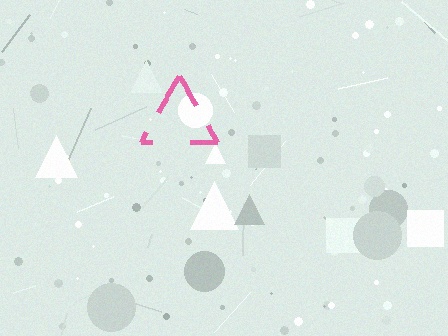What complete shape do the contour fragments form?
The contour fragments form a triangle.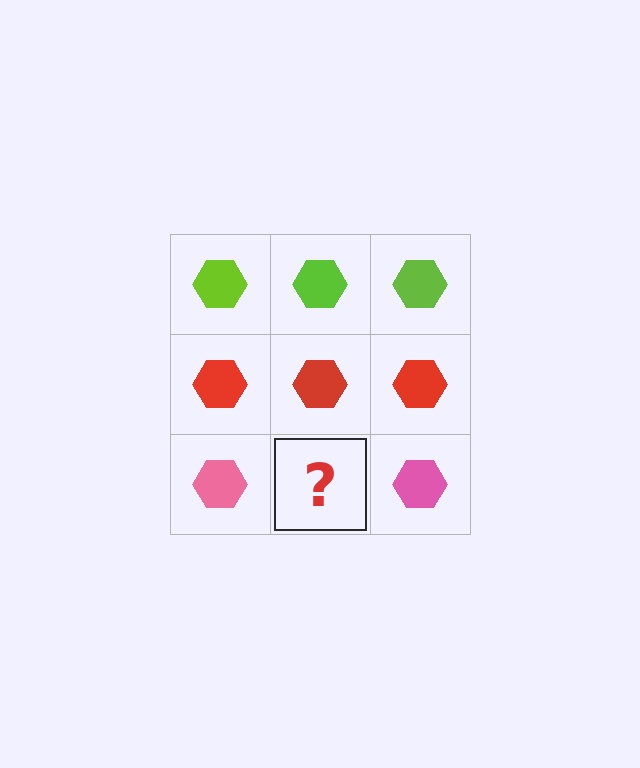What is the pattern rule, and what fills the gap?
The rule is that each row has a consistent color. The gap should be filled with a pink hexagon.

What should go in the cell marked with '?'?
The missing cell should contain a pink hexagon.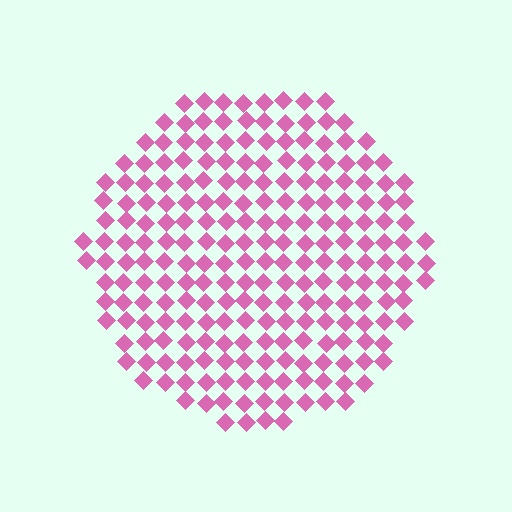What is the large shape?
The large shape is a circle.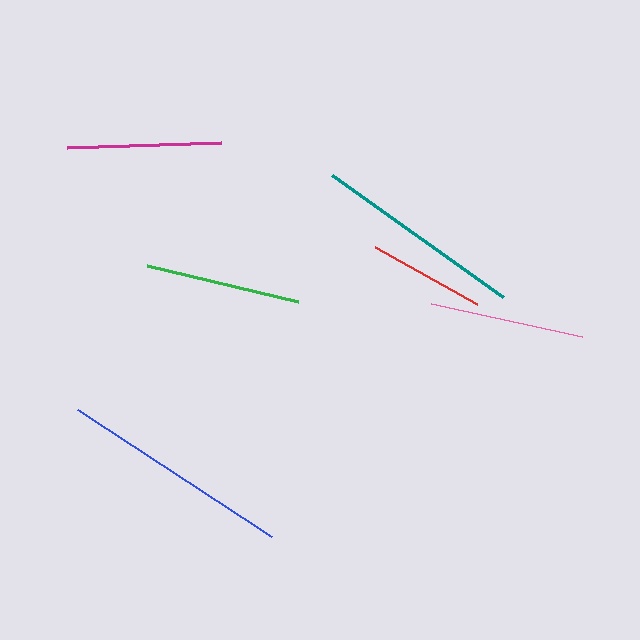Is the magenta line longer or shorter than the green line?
The green line is longer than the magenta line.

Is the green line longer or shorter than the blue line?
The blue line is longer than the green line.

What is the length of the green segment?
The green segment is approximately 155 pixels long.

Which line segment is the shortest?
The red line is the shortest at approximately 117 pixels.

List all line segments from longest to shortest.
From longest to shortest: blue, teal, pink, green, magenta, red.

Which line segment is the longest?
The blue line is the longest at approximately 233 pixels.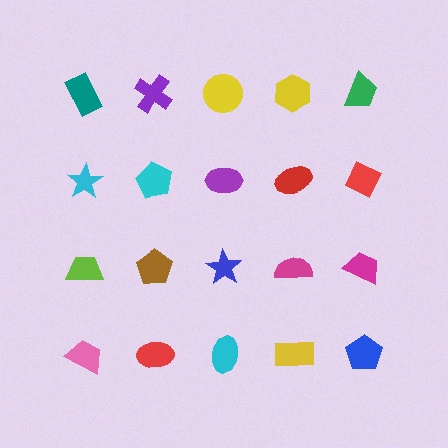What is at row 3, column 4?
A magenta semicircle.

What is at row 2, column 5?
A red diamond.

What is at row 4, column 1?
A pink trapezoid.